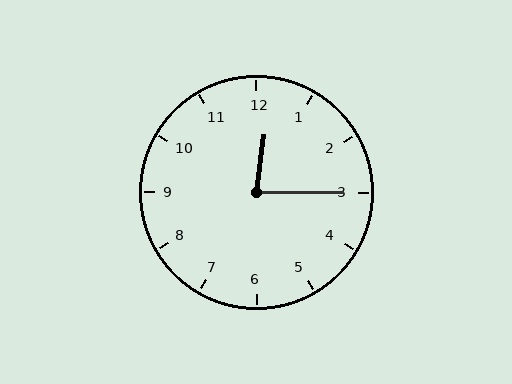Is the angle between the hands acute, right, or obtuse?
It is acute.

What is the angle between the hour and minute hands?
Approximately 82 degrees.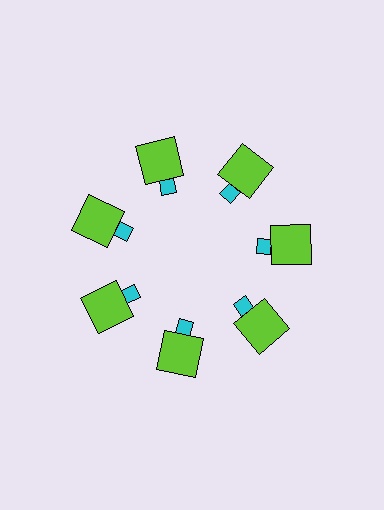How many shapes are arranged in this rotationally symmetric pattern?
There are 14 shapes, arranged in 7 groups of 2.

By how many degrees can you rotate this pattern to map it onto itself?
The pattern maps onto itself every 51 degrees of rotation.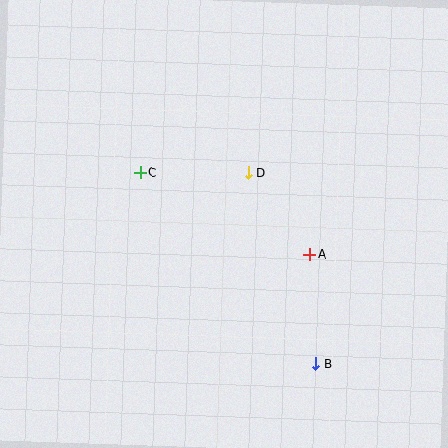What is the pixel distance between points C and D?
The distance between C and D is 108 pixels.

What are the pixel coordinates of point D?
Point D is at (248, 173).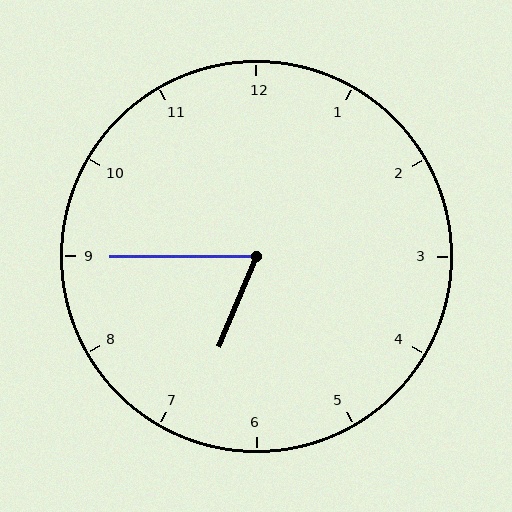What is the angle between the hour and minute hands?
Approximately 68 degrees.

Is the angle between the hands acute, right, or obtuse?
It is acute.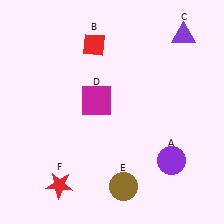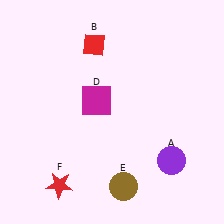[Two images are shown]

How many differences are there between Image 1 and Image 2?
There is 1 difference between the two images.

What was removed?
The purple triangle (C) was removed in Image 2.